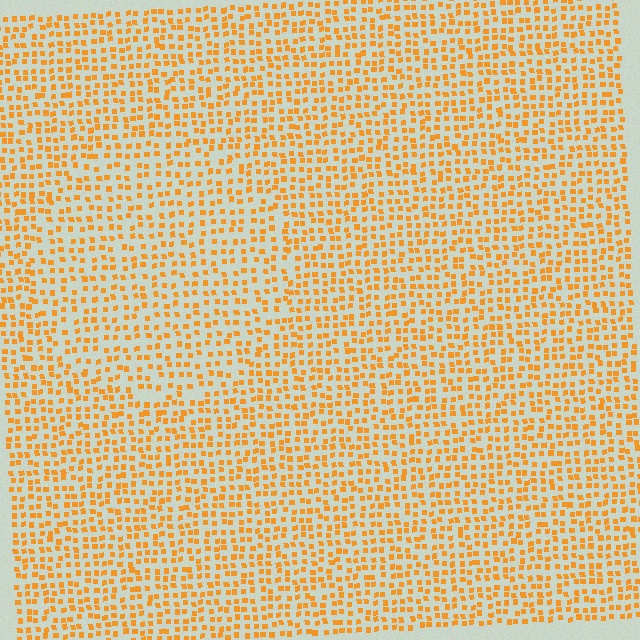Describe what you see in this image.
The image contains small orange elements arranged at two different densities. A circle-shaped region is visible where the elements are less densely packed than the surrounding area.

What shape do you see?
I see a circle.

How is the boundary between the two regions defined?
The boundary is defined by a change in element density (approximately 1.3x ratio). All elements are the same color, size, and shape.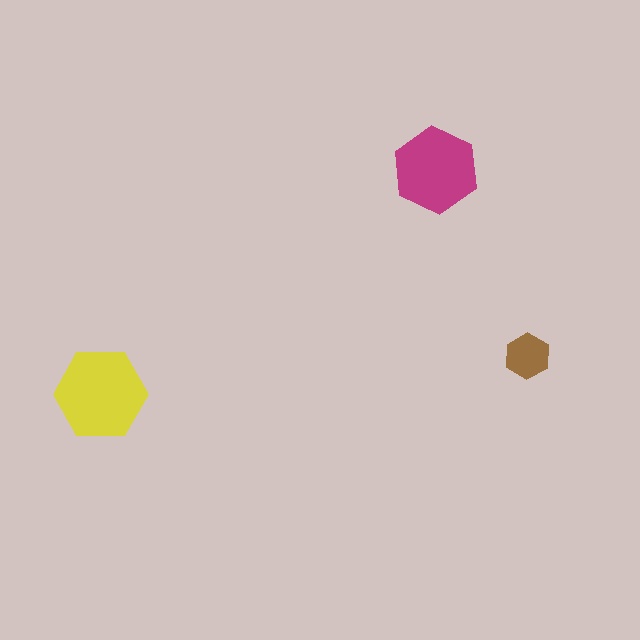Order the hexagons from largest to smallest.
the yellow one, the magenta one, the brown one.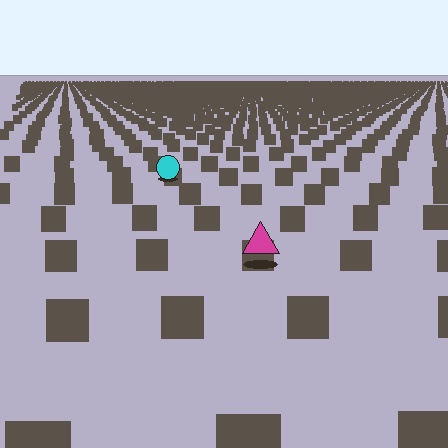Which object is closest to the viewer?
The magenta triangle is closest. The texture marks near it are larger and more spread out.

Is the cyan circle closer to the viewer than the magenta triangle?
No. The magenta triangle is closer — you can tell from the texture gradient: the ground texture is coarser near it.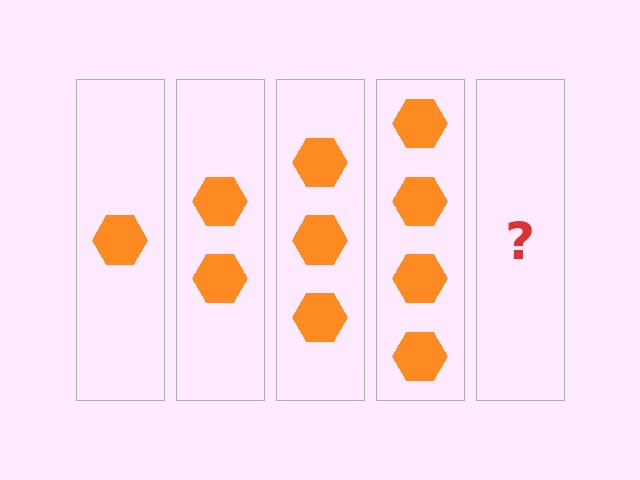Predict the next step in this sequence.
The next step is 5 hexagons.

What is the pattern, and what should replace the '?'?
The pattern is that each step adds one more hexagon. The '?' should be 5 hexagons.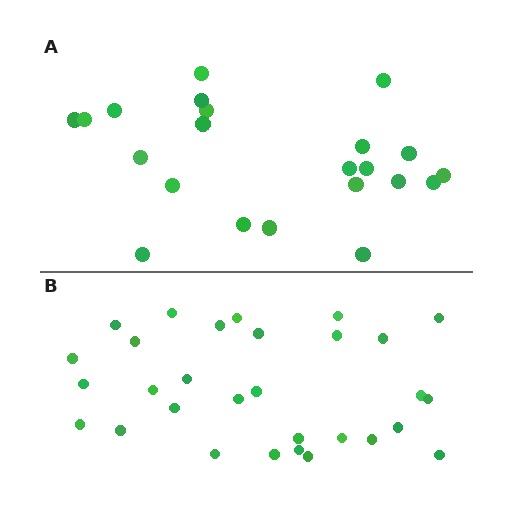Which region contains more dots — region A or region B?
Region B (the bottom region) has more dots.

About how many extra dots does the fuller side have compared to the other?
Region B has roughly 8 or so more dots than region A.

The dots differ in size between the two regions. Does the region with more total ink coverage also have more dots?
No. Region A has more total ink coverage because its dots are larger, but region B actually contains more individual dots. Total area can be misleading — the number of items is what matters here.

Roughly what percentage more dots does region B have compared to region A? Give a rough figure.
About 35% more.